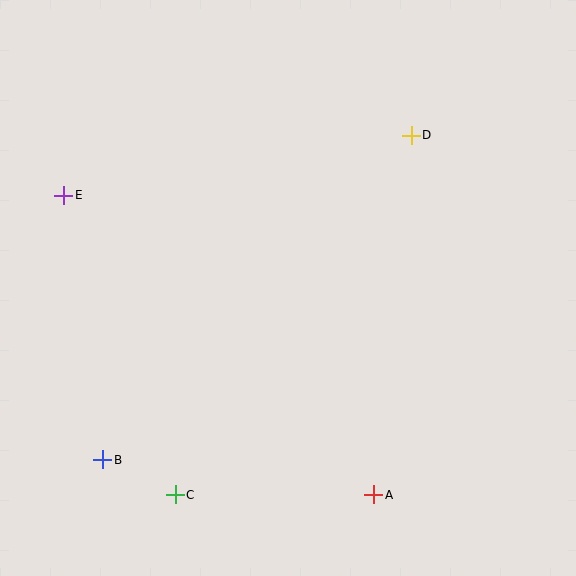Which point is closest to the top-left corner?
Point E is closest to the top-left corner.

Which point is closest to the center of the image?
Point D at (411, 135) is closest to the center.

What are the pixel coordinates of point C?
Point C is at (175, 495).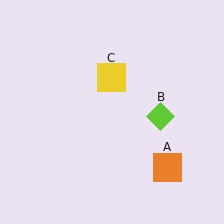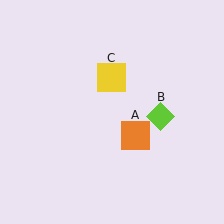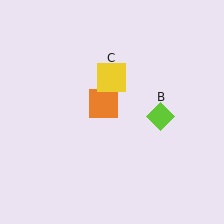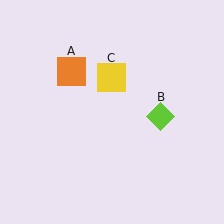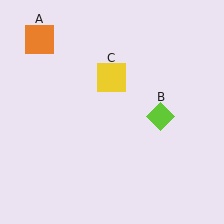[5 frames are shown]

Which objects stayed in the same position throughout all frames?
Lime diamond (object B) and yellow square (object C) remained stationary.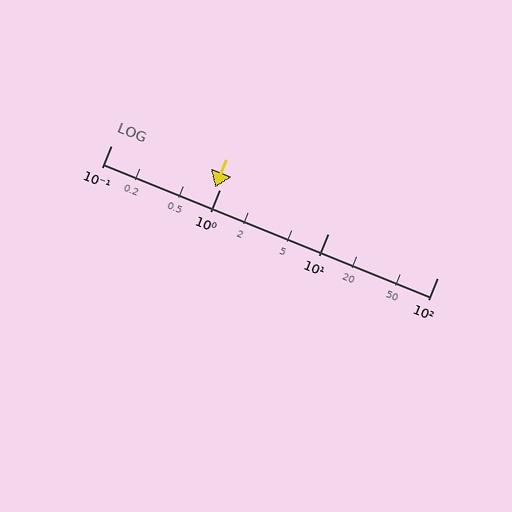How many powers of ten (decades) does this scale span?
The scale spans 3 decades, from 0.1 to 100.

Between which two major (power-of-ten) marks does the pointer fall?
The pointer is between 0.1 and 1.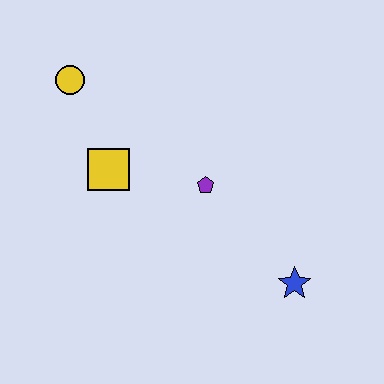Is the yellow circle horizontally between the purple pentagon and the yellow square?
No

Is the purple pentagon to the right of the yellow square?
Yes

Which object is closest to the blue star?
The purple pentagon is closest to the blue star.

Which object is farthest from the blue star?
The yellow circle is farthest from the blue star.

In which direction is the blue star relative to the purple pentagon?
The blue star is below the purple pentagon.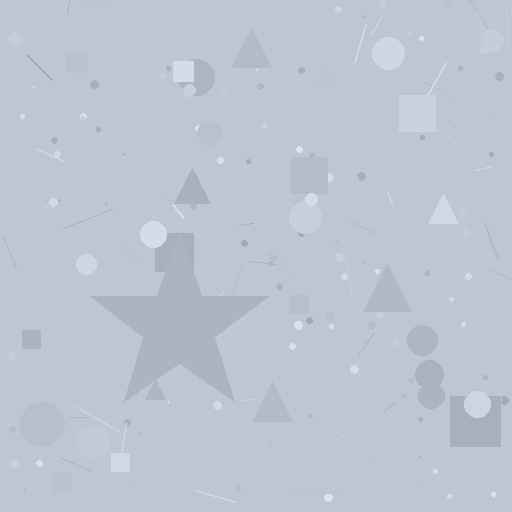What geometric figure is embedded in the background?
A star is embedded in the background.